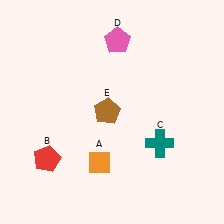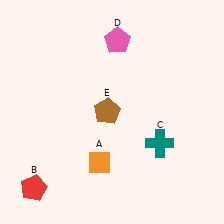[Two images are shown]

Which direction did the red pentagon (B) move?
The red pentagon (B) moved down.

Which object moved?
The red pentagon (B) moved down.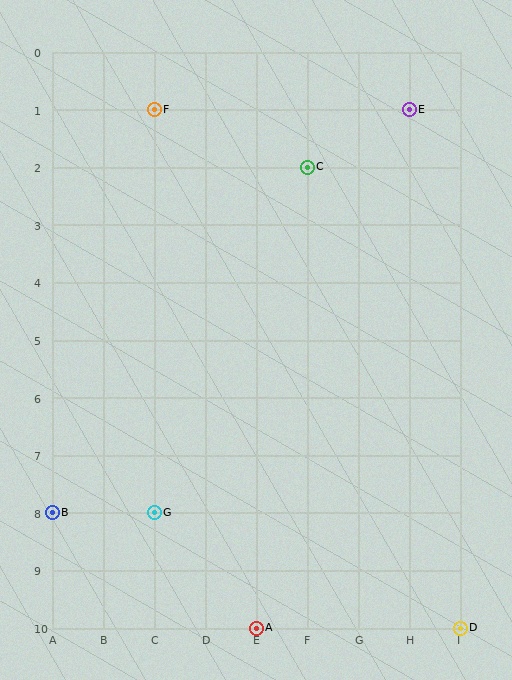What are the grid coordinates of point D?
Point D is at grid coordinates (I, 10).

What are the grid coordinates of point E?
Point E is at grid coordinates (H, 1).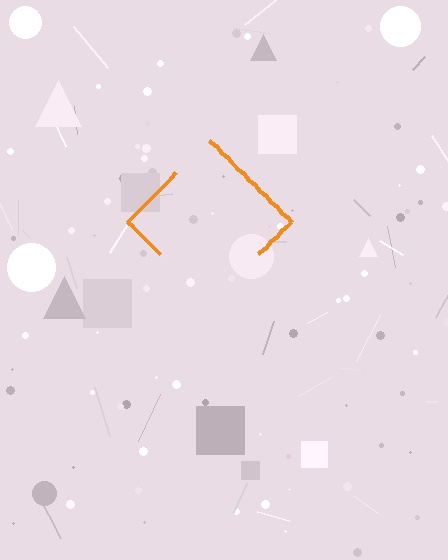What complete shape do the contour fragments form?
The contour fragments form a diamond.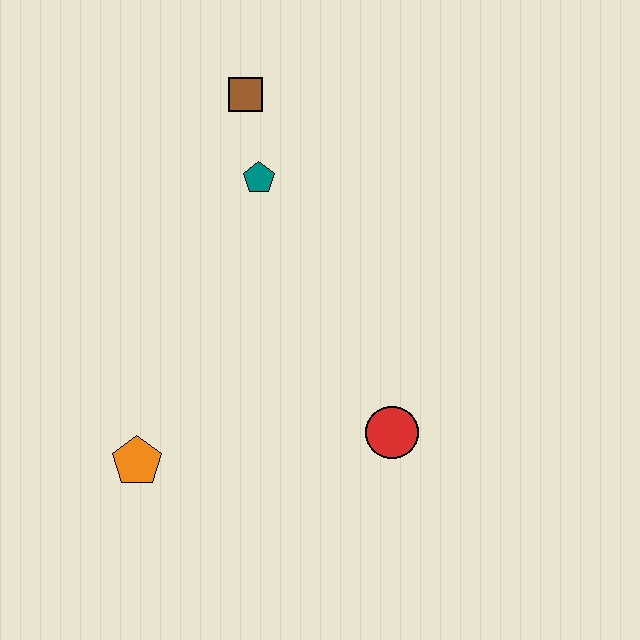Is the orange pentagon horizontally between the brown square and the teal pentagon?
No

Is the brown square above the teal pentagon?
Yes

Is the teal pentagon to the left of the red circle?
Yes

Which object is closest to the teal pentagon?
The brown square is closest to the teal pentagon.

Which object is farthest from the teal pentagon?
The orange pentagon is farthest from the teal pentagon.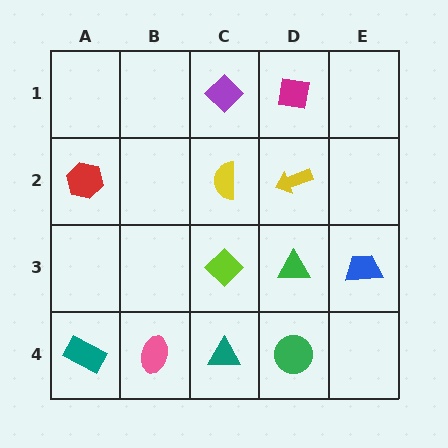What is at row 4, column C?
A teal triangle.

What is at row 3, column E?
A blue trapezoid.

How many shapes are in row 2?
3 shapes.